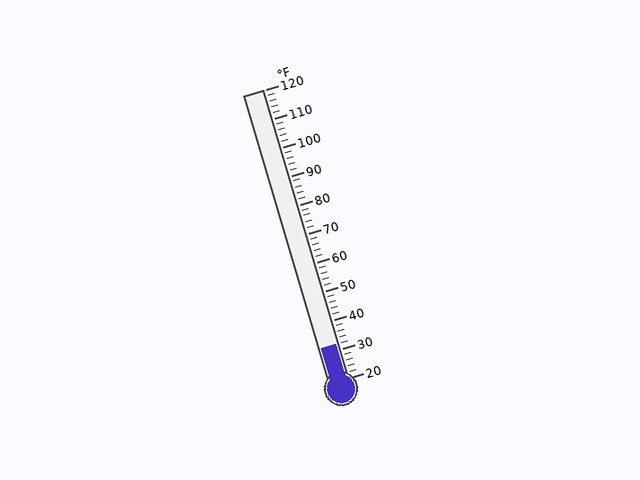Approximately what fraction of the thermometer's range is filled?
The thermometer is filled to approximately 10% of its range.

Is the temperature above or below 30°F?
The temperature is above 30°F.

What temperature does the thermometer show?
The thermometer shows approximately 32°F.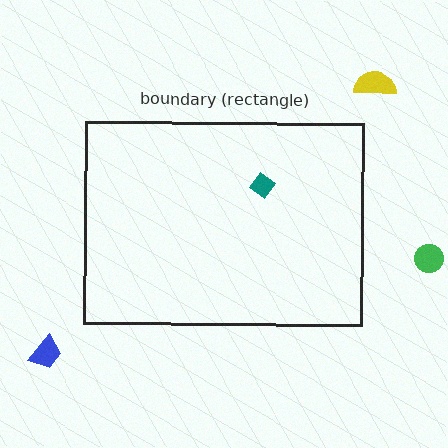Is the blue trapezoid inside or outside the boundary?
Outside.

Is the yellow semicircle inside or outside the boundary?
Outside.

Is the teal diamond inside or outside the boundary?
Inside.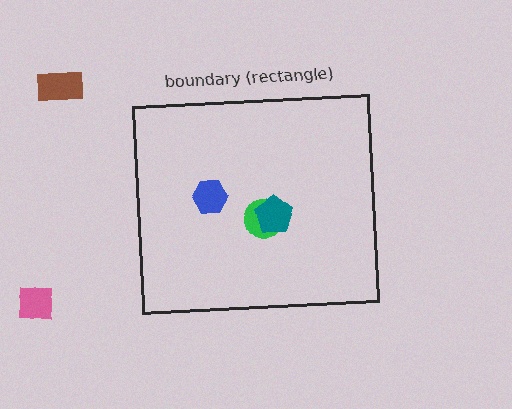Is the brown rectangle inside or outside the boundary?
Outside.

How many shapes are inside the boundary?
3 inside, 2 outside.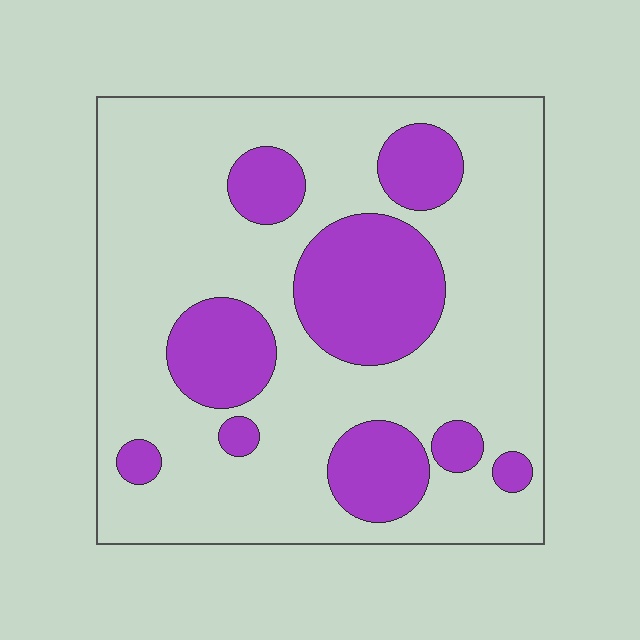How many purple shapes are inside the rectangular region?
9.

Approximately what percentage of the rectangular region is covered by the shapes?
Approximately 25%.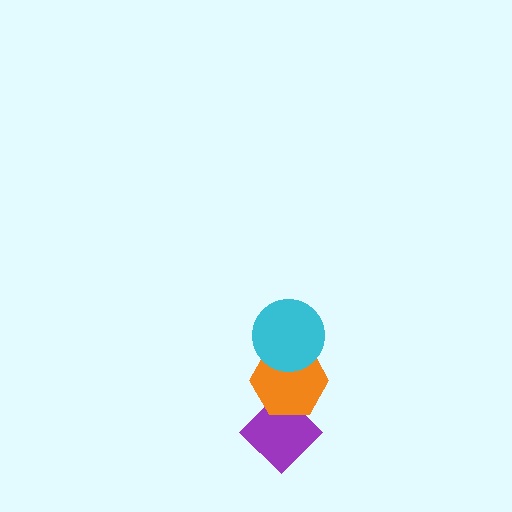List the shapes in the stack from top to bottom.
From top to bottom: the cyan circle, the orange hexagon, the purple diamond.